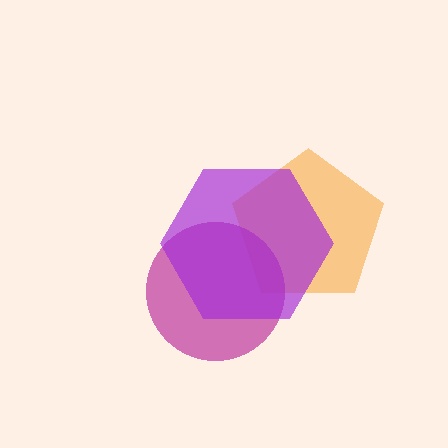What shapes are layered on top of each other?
The layered shapes are: an orange pentagon, a magenta circle, a purple hexagon.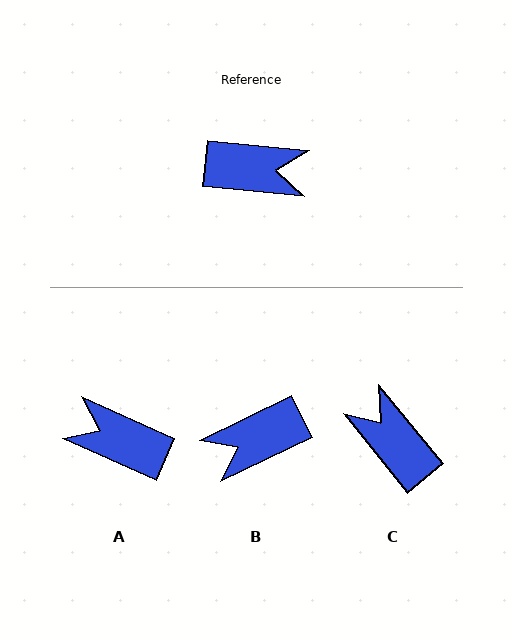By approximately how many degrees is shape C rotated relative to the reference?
Approximately 135 degrees counter-clockwise.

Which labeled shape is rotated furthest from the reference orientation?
A, about 162 degrees away.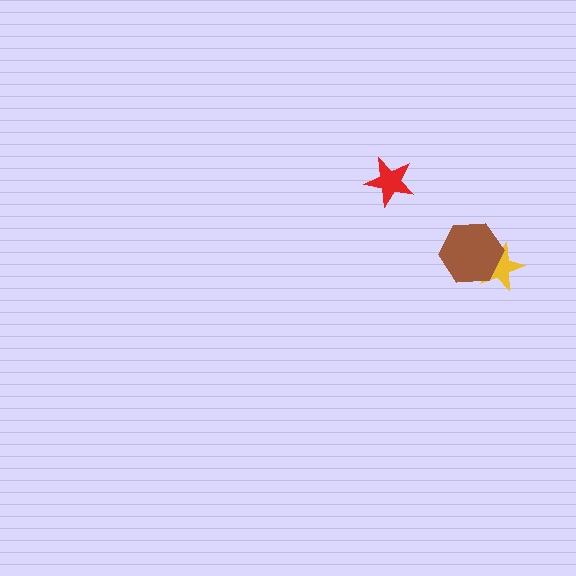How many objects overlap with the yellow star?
1 object overlaps with the yellow star.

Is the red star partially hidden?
No, no other shape covers it.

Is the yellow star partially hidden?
Yes, it is partially covered by another shape.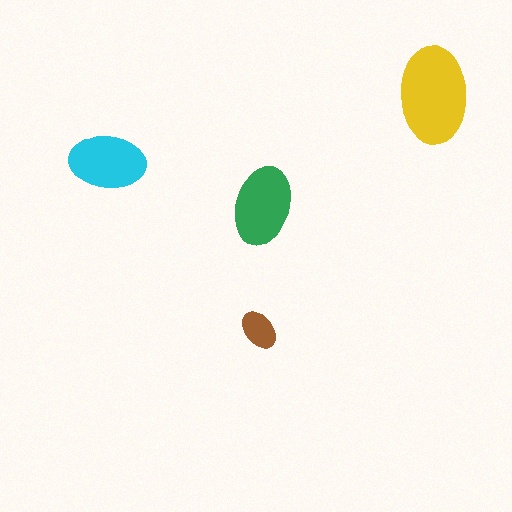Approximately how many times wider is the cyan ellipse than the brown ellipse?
About 2 times wider.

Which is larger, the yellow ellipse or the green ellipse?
The yellow one.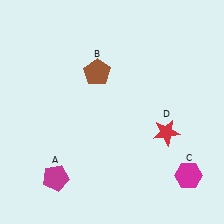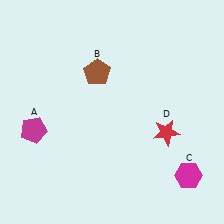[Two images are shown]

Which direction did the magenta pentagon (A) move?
The magenta pentagon (A) moved up.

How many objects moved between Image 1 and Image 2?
1 object moved between the two images.